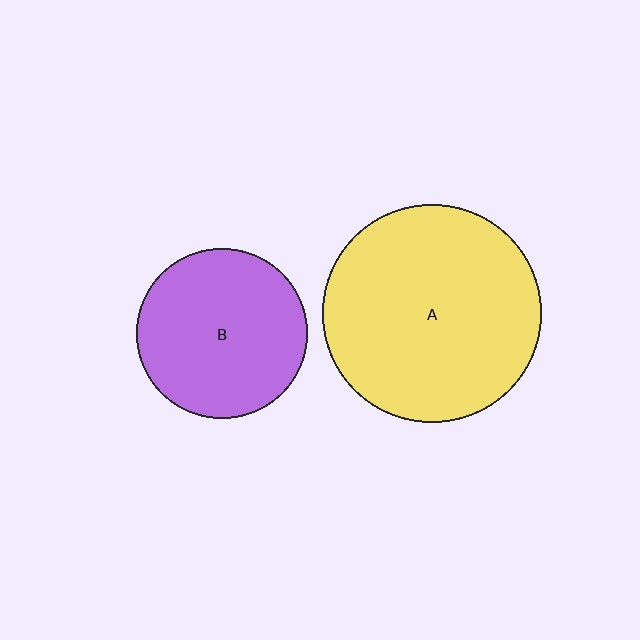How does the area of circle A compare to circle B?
Approximately 1.6 times.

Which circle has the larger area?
Circle A (yellow).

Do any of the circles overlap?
No, none of the circles overlap.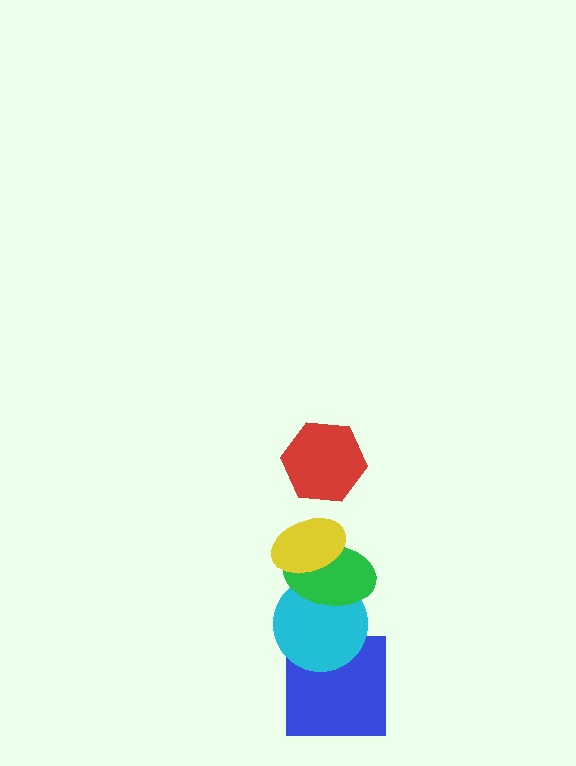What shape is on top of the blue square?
The cyan circle is on top of the blue square.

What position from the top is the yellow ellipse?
The yellow ellipse is 2nd from the top.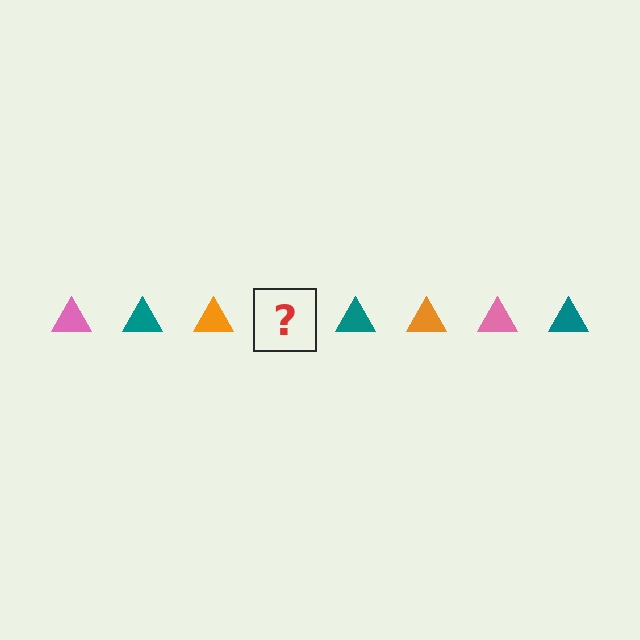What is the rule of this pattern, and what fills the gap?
The rule is that the pattern cycles through pink, teal, orange triangles. The gap should be filled with a pink triangle.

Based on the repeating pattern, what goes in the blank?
The blank should be a pink triangle.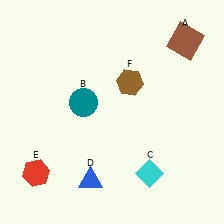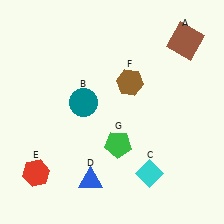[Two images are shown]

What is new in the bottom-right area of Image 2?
A green pentagon (G) was added in the bottom-right area of Image 2.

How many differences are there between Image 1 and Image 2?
There is 1 difference between the two images.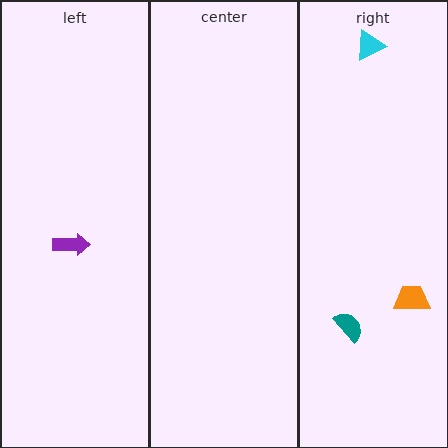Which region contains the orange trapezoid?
The right region.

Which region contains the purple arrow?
The left region.